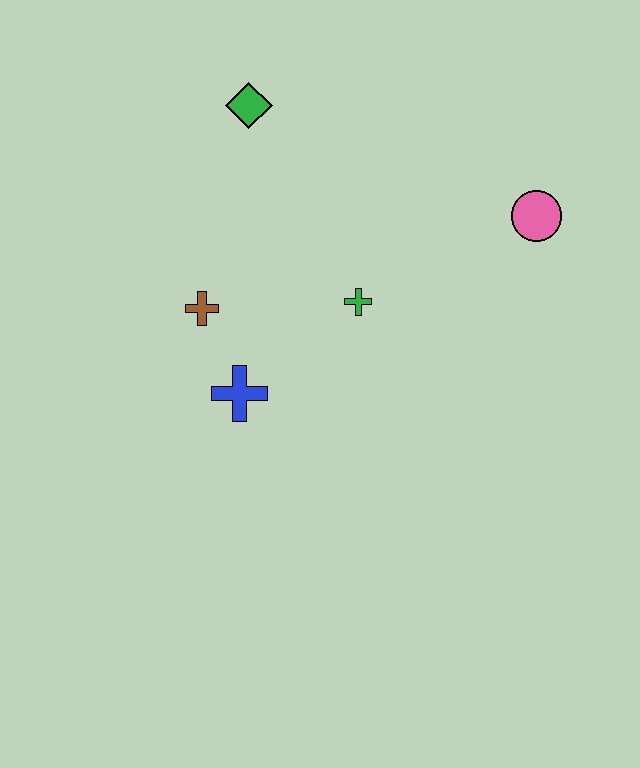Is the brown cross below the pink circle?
Yes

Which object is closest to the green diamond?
The brown cross is closest to the green diamond.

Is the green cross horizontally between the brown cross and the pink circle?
Yes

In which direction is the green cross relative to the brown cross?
The green cross is to the right of the brown cross.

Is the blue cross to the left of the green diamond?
Yes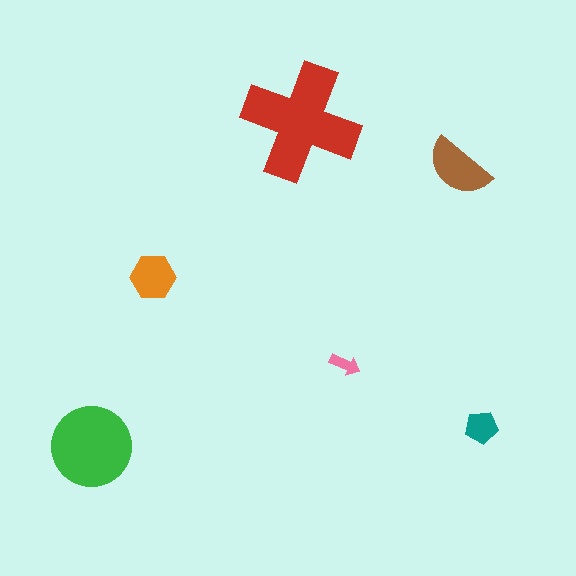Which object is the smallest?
The pink arrow.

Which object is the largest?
The red cross.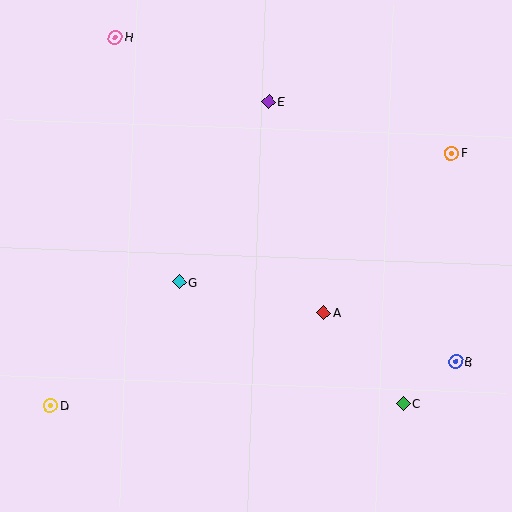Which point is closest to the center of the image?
Point G at (179, 282) is closest to the center.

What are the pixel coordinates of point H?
Point H is at (116, 37).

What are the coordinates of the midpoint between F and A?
The midpoint between F and A is at (388, 233).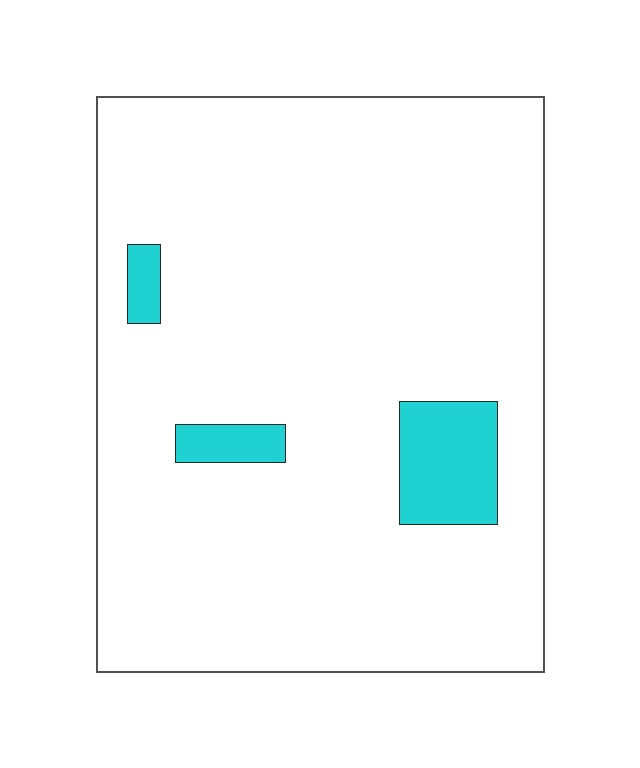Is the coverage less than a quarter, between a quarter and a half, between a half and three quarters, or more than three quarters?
Less than a quarter.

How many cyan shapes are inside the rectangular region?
3.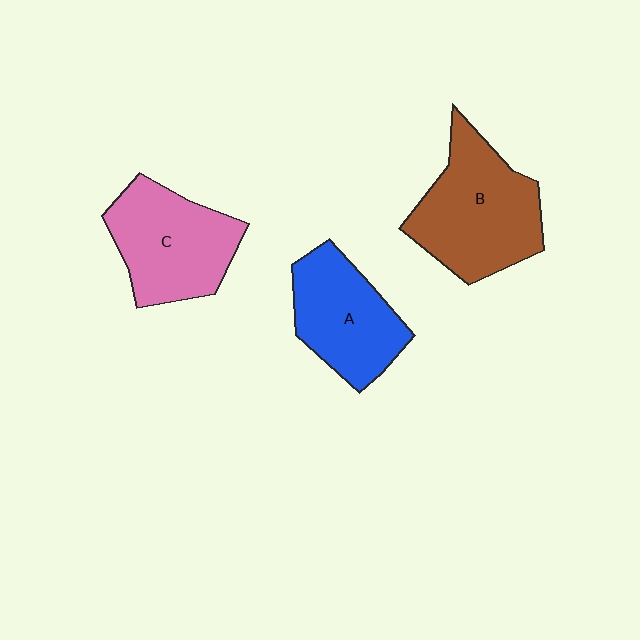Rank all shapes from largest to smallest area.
From largest to smallest: B (brown), C (pink), A (blue).